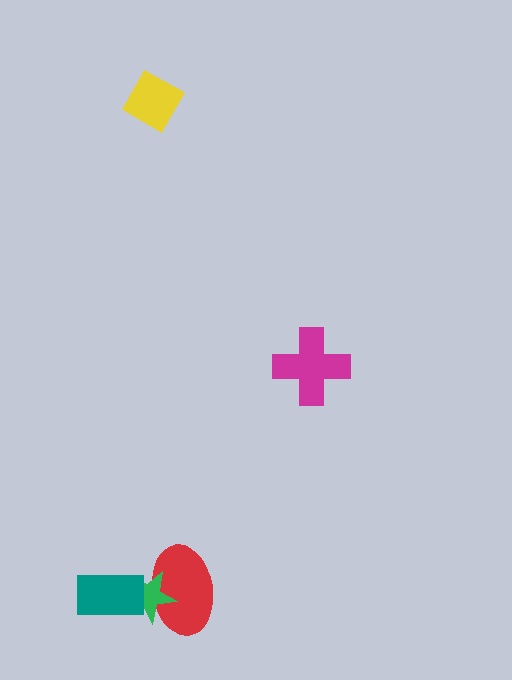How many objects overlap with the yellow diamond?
0 objects overlap with the yellow diamond.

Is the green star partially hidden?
Yes, it is partially covered by another shape.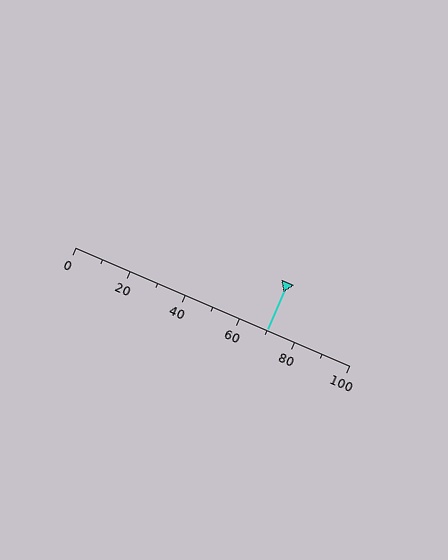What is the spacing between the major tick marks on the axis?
The major ticks are spaced 20 apart.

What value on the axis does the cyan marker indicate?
The marker indicates approximately 70.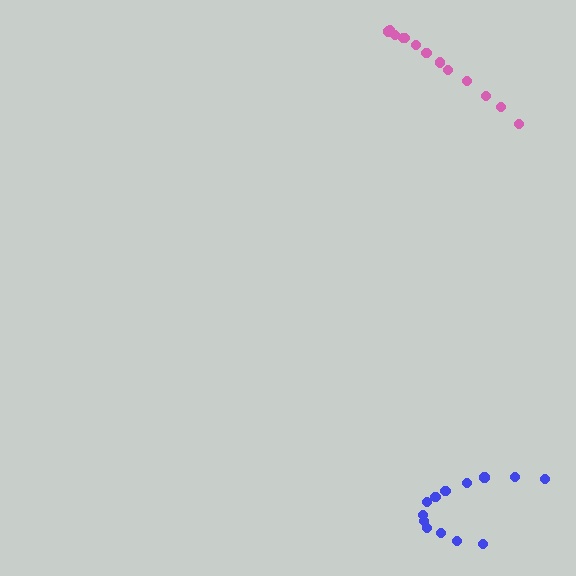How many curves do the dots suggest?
There are 2 distinct paths.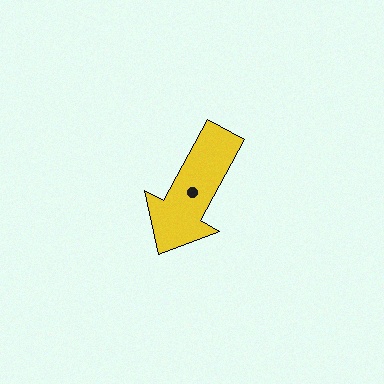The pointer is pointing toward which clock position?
Roughly 7 o'clock.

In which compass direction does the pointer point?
Southwest.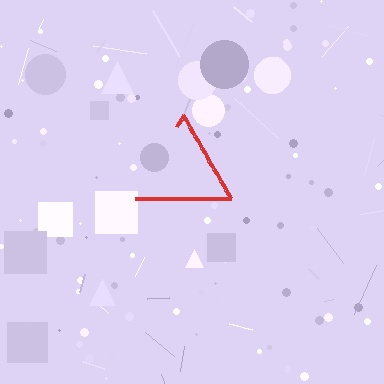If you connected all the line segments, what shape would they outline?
They would outline a triangle.